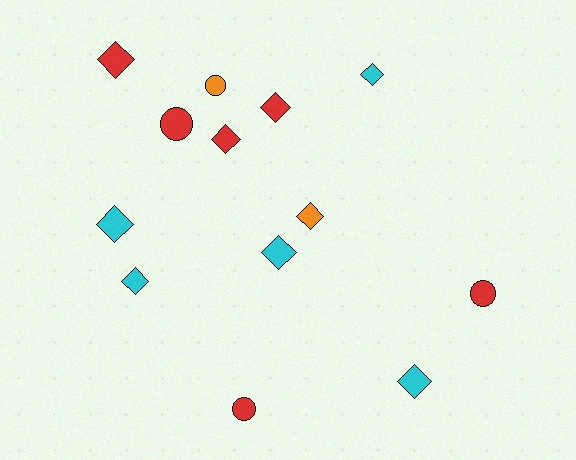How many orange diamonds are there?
There is 1 orange diamond.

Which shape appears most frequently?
Diamond, with 9 objects.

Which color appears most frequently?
Red, with 6 objects.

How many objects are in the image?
There are 13 objects.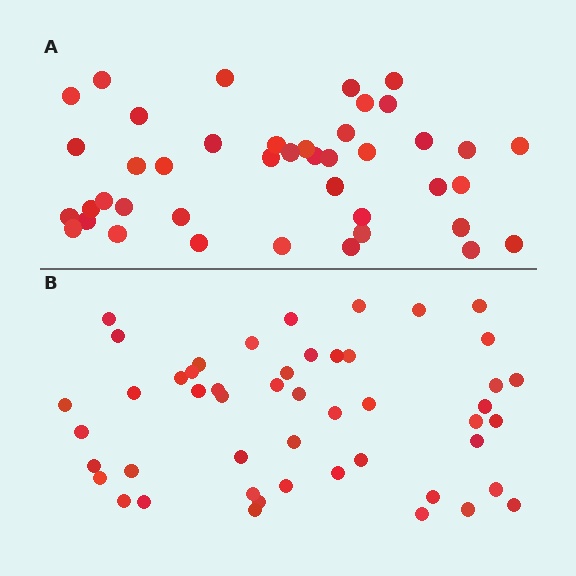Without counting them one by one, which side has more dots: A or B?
Region B (the bottom region) has more dots.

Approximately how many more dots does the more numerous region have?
Region B has roughly 8 or so more dots than region A.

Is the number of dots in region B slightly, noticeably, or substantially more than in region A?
Region B has only slightly more — the two regions are fairly close. The ratio is roughly 1.2 to 1.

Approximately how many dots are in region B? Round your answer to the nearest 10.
About 50 dots. (The exact count is 49, which rounds to 50.)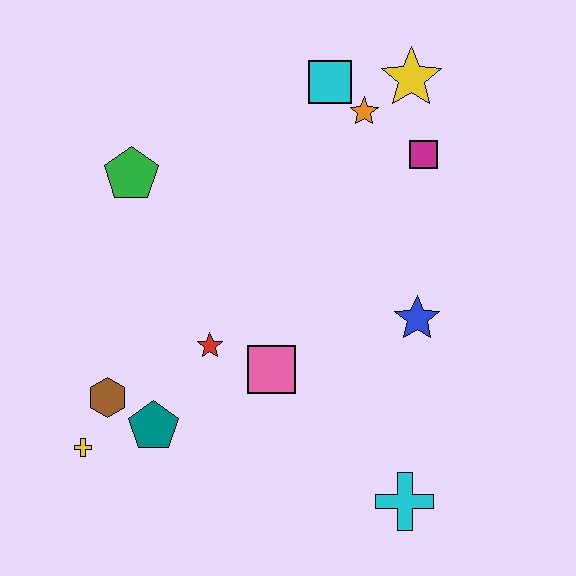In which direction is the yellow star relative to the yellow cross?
The yellow star is above the yellow cross.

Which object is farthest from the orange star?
The yellow cross is farthest from the orange star.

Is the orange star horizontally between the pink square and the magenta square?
Yes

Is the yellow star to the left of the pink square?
No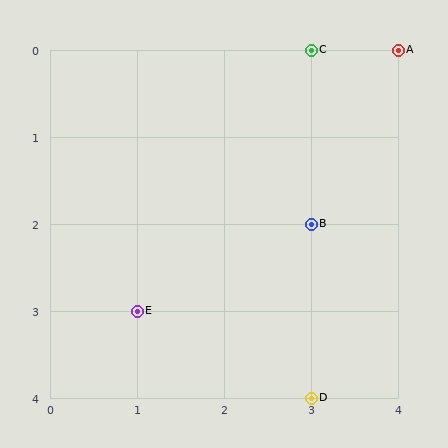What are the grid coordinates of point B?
Point B is at grid coordinates (3, 2).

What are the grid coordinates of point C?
Point C is at grid coordinates (3, 0).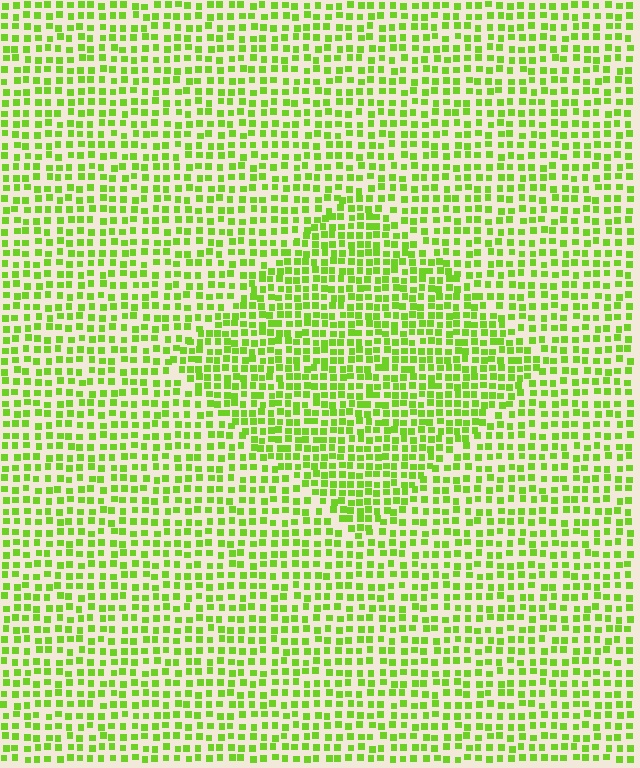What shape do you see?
I see a diamond.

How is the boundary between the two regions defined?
The boundary is defined by a change in element density (approximately 1.5x ratio). All elements are the same color, size, and shape.